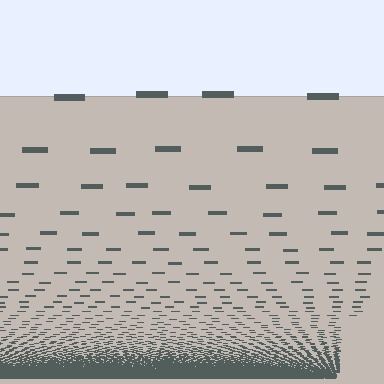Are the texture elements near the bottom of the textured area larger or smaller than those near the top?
Smaller. The gradient is inverted — elements near the bottom are smaller and denser.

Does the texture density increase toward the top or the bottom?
Density increases toward the bottom.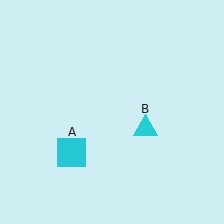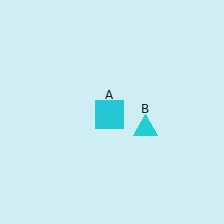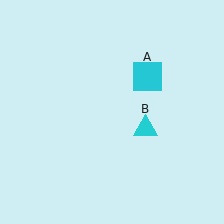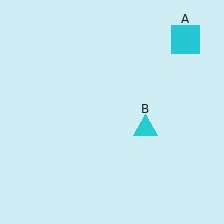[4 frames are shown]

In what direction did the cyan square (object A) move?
The cyan square (object A) moved up and to the right.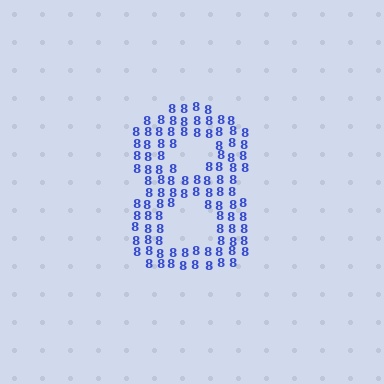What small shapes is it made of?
It is made of small digit 8's.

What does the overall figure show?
The overall figure shows the digit 8.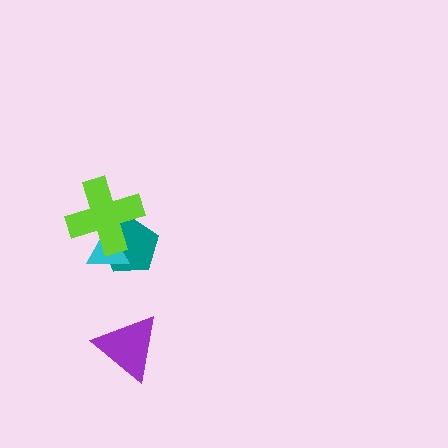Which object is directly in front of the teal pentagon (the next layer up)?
The cyan triangle is directly in front of the teal pentagon.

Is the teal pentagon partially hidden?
Yes, it is partially covered by another shape.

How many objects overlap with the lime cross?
2 objects overlap with the lime cross.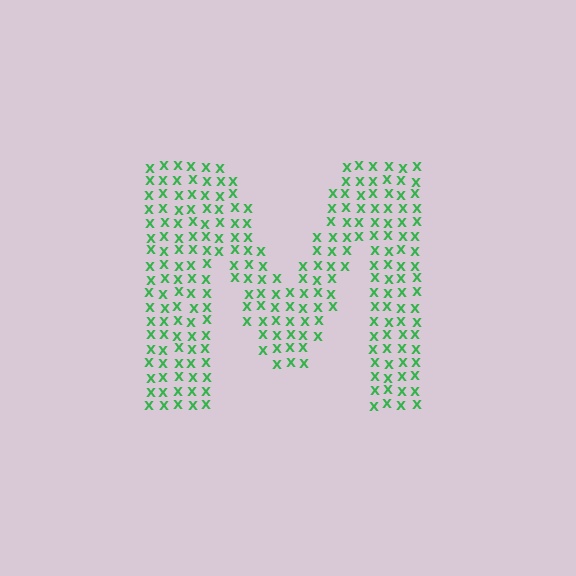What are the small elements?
The small elements are letter X's.